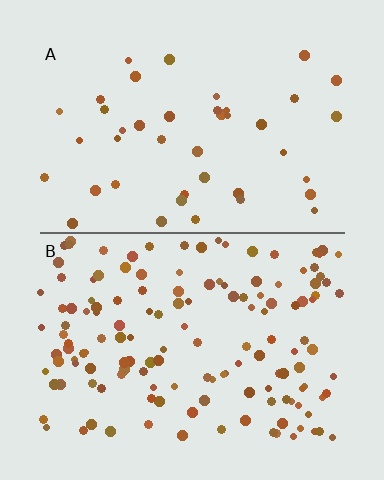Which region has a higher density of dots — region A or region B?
B (the bottom).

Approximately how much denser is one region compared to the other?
Approximately 3.4× — region B over region A.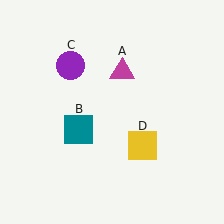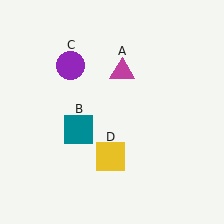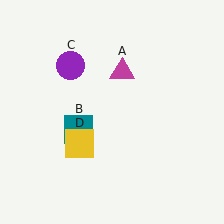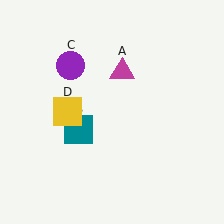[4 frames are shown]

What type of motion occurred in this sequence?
The yellow square (object D) rotated clockwise around the center of the scene.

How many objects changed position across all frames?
1 object changed position: yellow square (object D).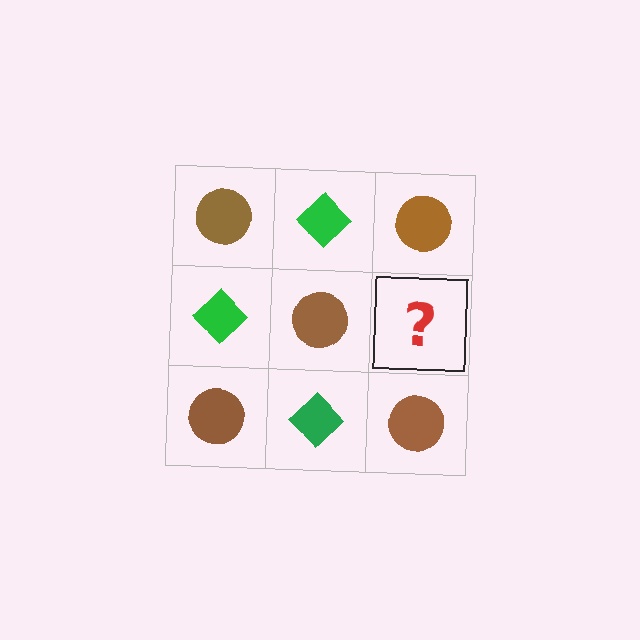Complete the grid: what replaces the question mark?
The question mark should be replaced with a green diamond.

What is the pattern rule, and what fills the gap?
The rule is that it alternates brown circle and green diamond in a checkerboard pattern. The gap should be filled with a green diamond.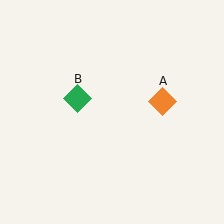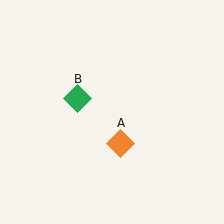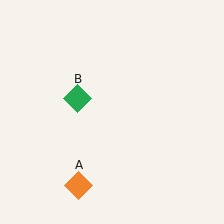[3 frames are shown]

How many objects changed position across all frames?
1 object changed position: orange diamond (object A).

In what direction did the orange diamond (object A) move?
The orange diamond (object A) moved down and to the left.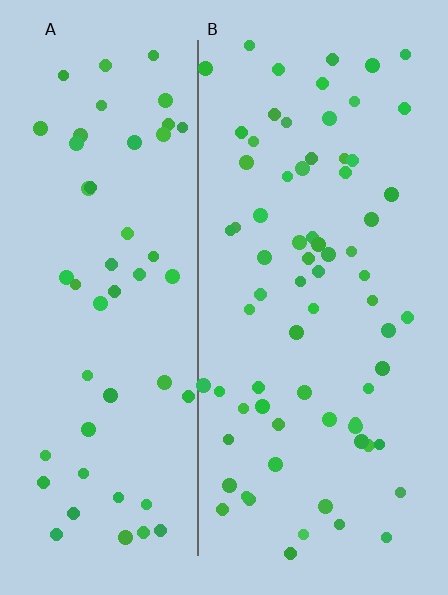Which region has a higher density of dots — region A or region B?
B (the right).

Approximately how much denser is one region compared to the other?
Approximately 1.4× — region B over region A.